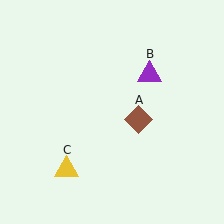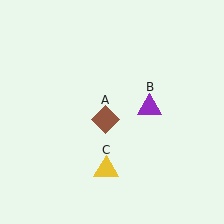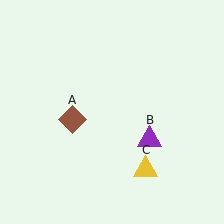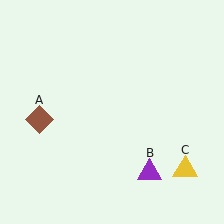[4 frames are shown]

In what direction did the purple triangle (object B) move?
The purple triangle (object B) moved down.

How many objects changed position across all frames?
3 objects changed position: brown diamond (object A), purple triangle (object B), yellow triangle (object C).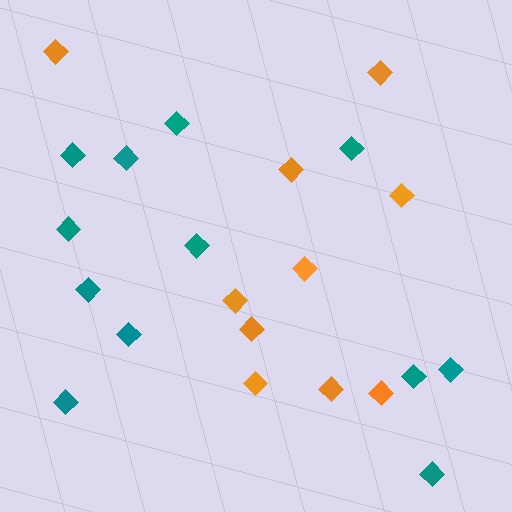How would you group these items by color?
There are 2 groups: one group of teal diamonds (12) and one group of orange diamonds (10).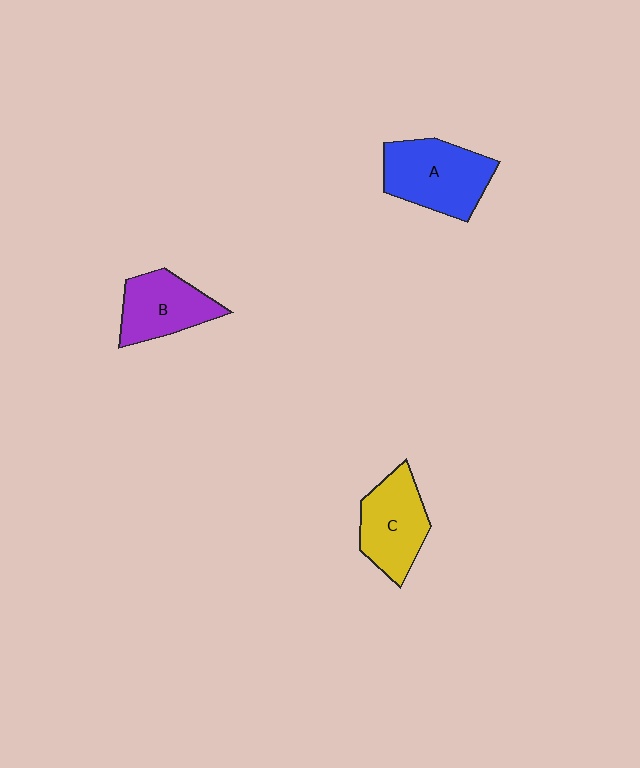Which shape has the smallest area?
Shape B (purple).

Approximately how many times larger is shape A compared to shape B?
Approximately 1.3 times.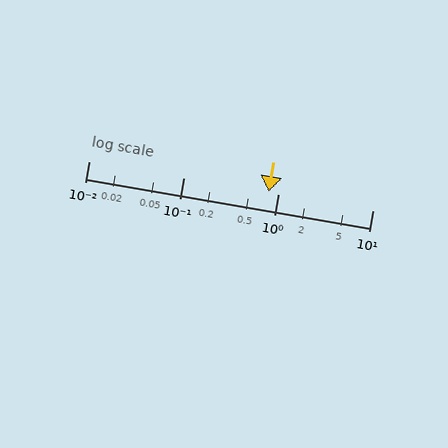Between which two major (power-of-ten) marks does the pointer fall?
The pointer is between 0.1 and 1.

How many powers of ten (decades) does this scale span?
The scale spans 3 decades, from 0.01 to 10.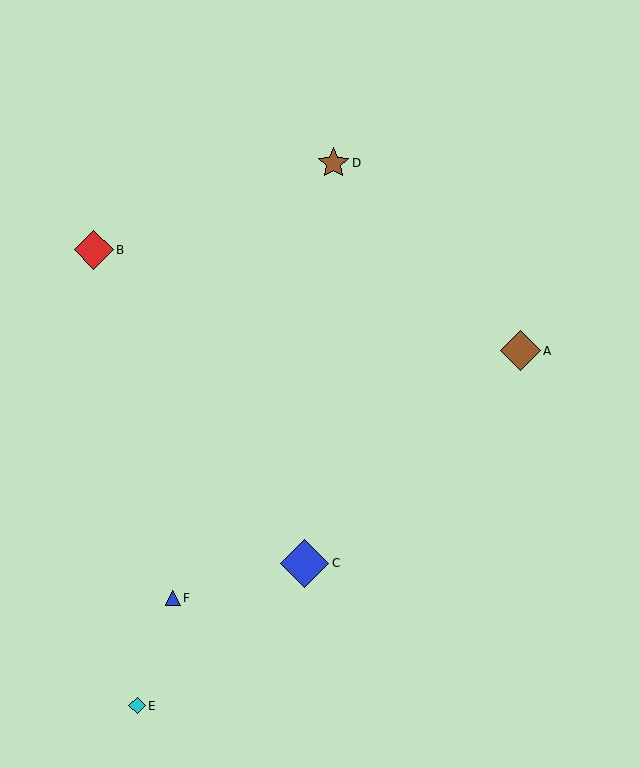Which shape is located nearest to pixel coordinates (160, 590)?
The blue triangle (labeled F) at (173, 598) is nearest to that location.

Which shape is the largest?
The blue diamond (labeled C) is the largest.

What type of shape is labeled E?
Shape E is a cyan diamond.